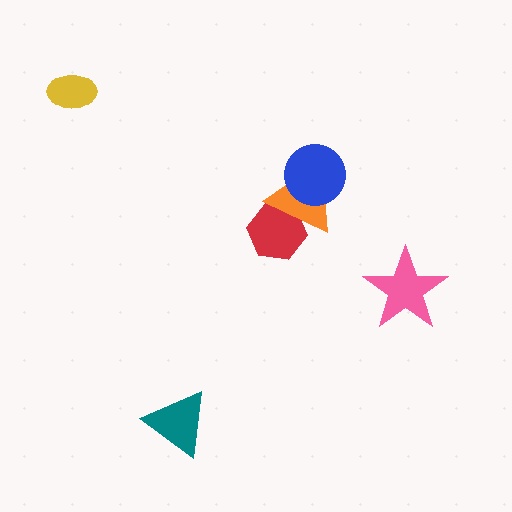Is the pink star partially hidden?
No, no other shape covers it.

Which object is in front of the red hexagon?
The orange triangle is in front of the red hexagon.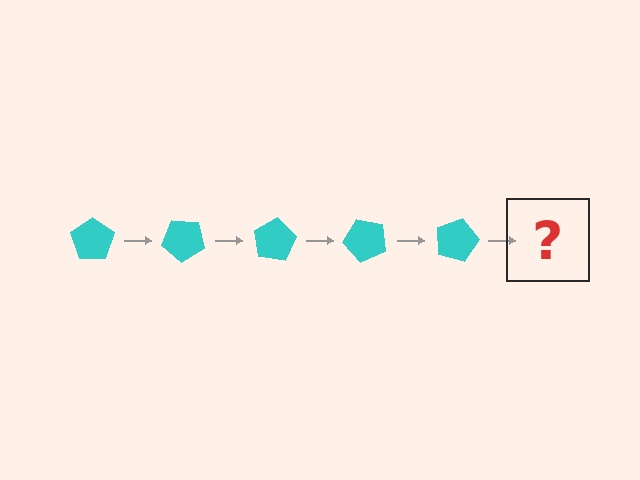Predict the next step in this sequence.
The next step is a cyan pentagon rotated 200 degrees.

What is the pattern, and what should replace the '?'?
The pattern is that the pentagon rotates 40 degrees each step. The '?' should be a cyan pentagon rotated 200 degrees.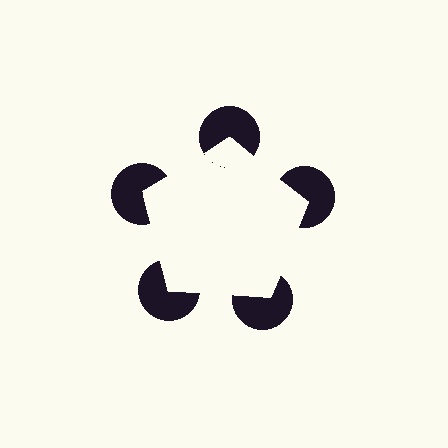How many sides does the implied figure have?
5 sides.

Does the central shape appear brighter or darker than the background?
It typically appears slightly brighter than the background, even though no actual brightness change is drawn.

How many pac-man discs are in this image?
There are 5 — one at each vertex of the illusory pentagon.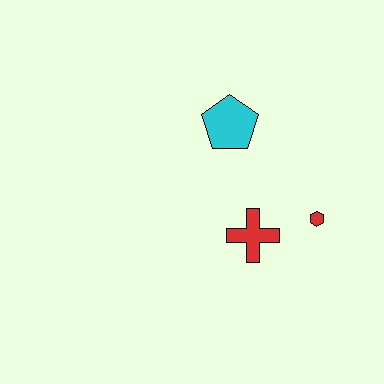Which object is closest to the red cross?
The red hexagon is closest to the red cross.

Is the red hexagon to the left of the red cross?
No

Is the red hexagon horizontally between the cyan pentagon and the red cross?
No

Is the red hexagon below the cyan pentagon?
Yes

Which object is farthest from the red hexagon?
The cyan pentagon is farthest from the red hexagon.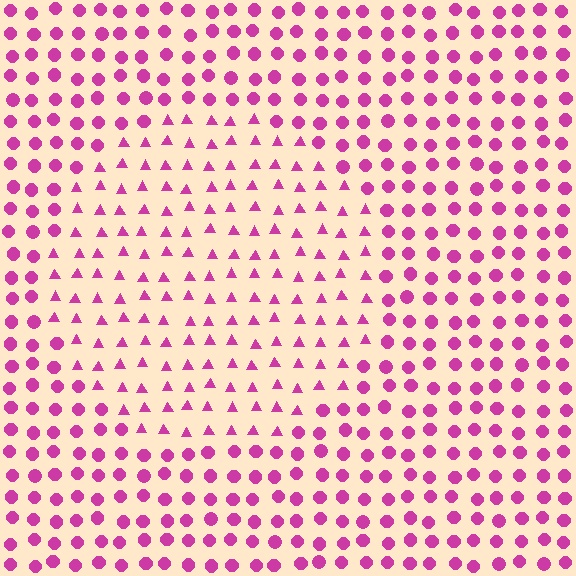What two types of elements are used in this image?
The image uses triangles inside the circle region and circles outside it.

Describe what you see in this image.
The image is filled with small magenta elements arranged in a uniform grid. A circle-shaped region contains triangles, while the surrounding area contains circles. The boundary is defined purely by the change in element shape.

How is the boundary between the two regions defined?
The boundary is defined by a change in element shape: triangles inside vs. circles outside. All elements share the same color and spacing.